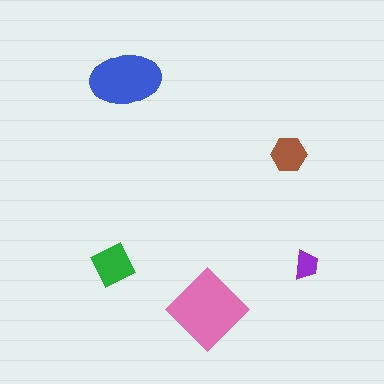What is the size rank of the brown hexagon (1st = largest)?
4th.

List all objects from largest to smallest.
The pink diamond, the blue ellipse, the green square, the brown hexagon, the purple trapezoid.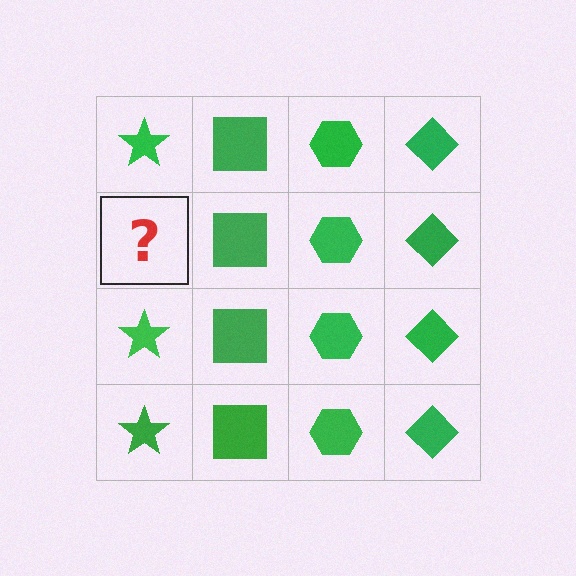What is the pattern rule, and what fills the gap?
The rule is that each column has a consistent shape. The gap should be filled with a green star.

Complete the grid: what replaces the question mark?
The question mark should be replaced with a green star.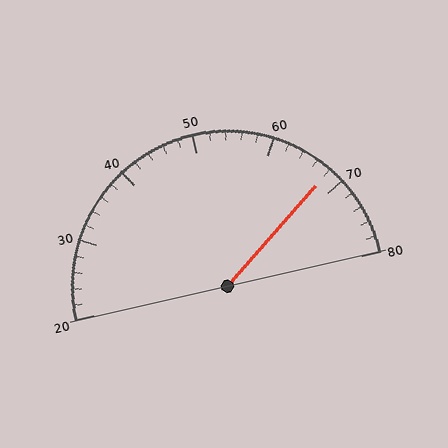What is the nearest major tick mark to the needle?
The nearest major tick mark is 70.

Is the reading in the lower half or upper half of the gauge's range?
The reading is in the upper half of the range (20 to 80).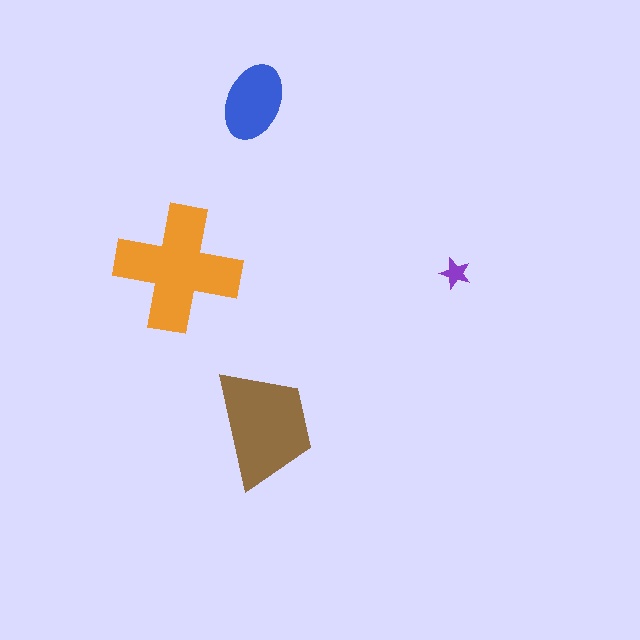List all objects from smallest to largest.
The purple star, the blue ellipse, the brown trapezoid, the orange cross.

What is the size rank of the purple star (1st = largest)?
4th.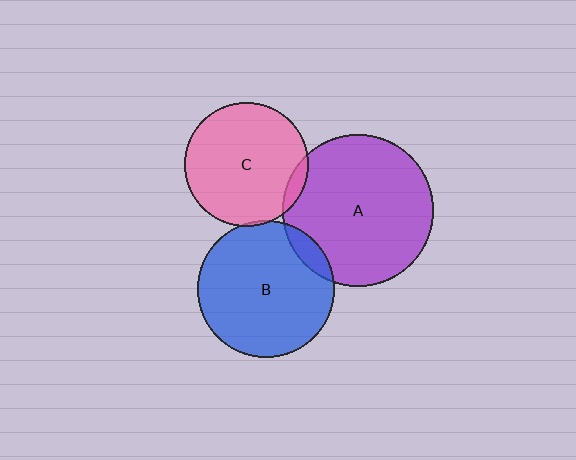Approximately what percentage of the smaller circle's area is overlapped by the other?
Approximately 5%.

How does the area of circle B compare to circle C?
Approximately 1.2 times.